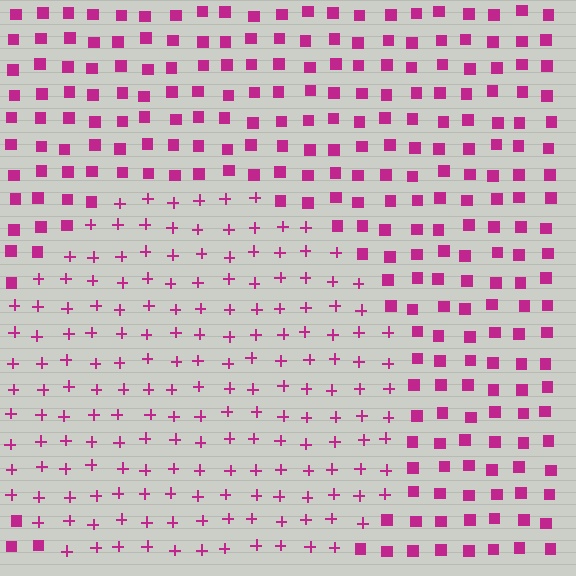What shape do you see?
I see a circle.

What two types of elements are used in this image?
The image uses plus signs inside the circle region and squares outside it.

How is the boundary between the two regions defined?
The boundary is defined by a change in element shape: plus signs inside vs. squares outside. All elements share the same color and spacing.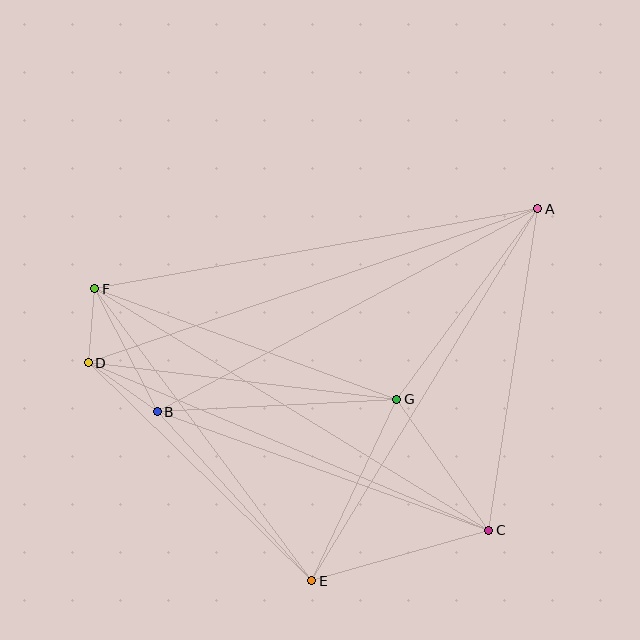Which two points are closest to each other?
Points D and F are closest to each other.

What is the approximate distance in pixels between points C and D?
The distance between C and D is approximately 434 pixels.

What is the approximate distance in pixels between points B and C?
The distance between B and C is approximately 352 pixels.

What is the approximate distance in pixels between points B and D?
The distance between B and D is approximately 85 pixels.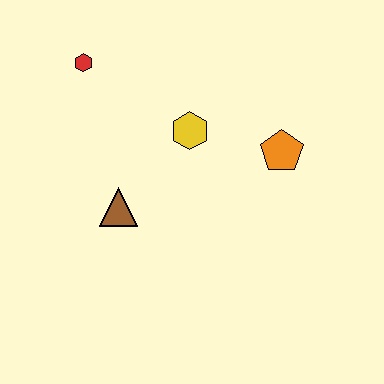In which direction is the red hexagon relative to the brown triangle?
The red hexagon is above the brown triangle.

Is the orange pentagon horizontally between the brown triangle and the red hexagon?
No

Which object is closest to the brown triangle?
The yellow hexagon is closest to the brown triangle.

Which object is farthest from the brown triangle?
The orange pentagon is farthest from the brown triangle.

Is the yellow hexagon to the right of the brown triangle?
Yes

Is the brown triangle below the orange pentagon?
Yes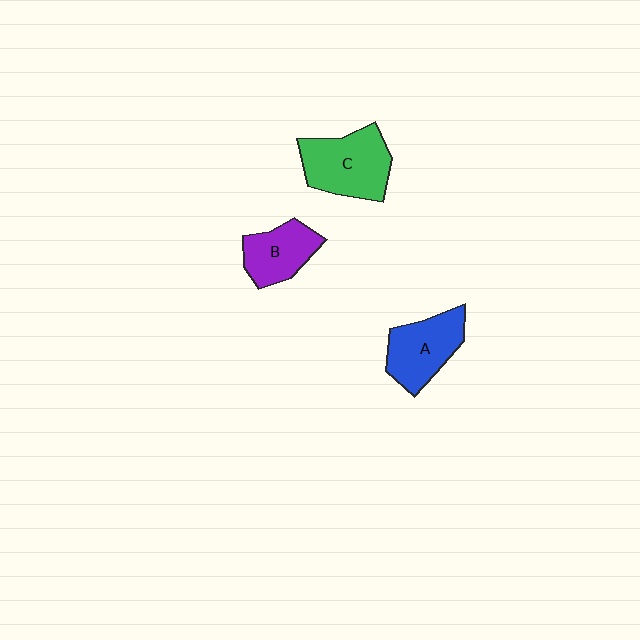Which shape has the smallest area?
Shape B (purple).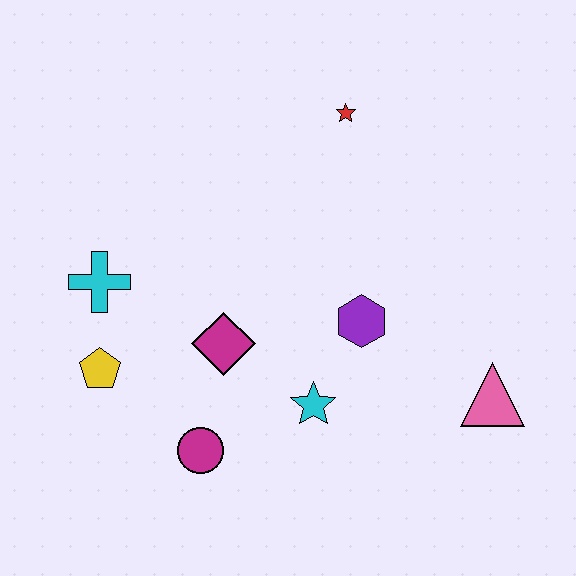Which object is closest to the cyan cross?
The yellow pentagon is closest to the cyan cross.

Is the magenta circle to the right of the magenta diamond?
No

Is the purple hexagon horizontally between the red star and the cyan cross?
No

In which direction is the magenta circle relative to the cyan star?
The magenta circle is to the left of the cyan star.